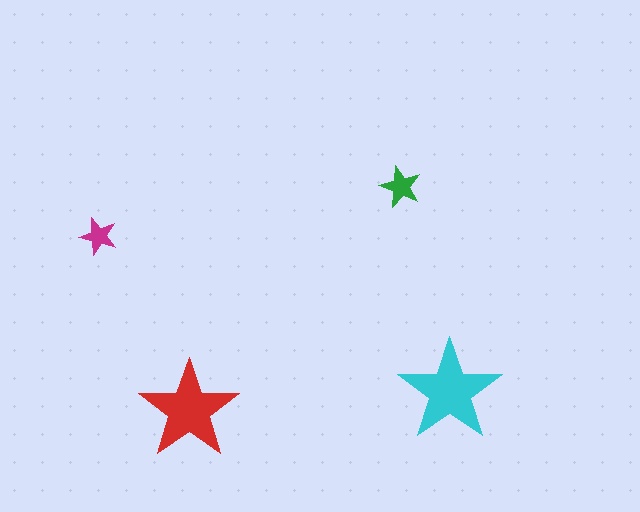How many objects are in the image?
There are 4 objects in the image.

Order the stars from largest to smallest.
the cyan one, the red one, the green one, the magenta one.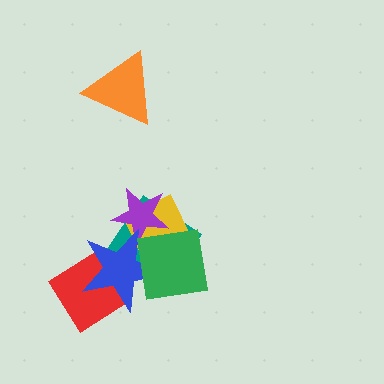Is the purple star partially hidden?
Yes, it is partially covered by another shape.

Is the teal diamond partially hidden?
Yes, it is partially covered by another shape.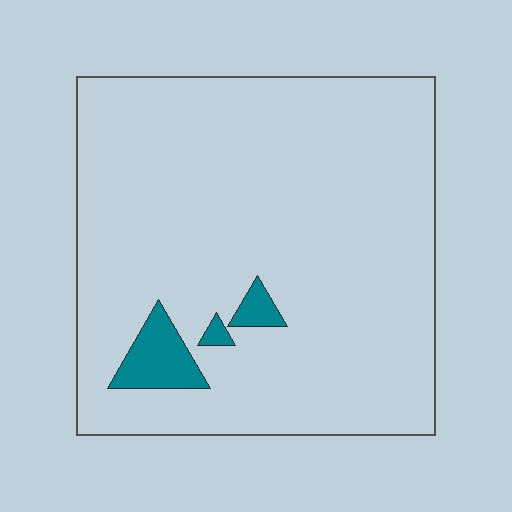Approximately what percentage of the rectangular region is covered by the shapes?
Approximately 5%.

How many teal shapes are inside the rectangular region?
3.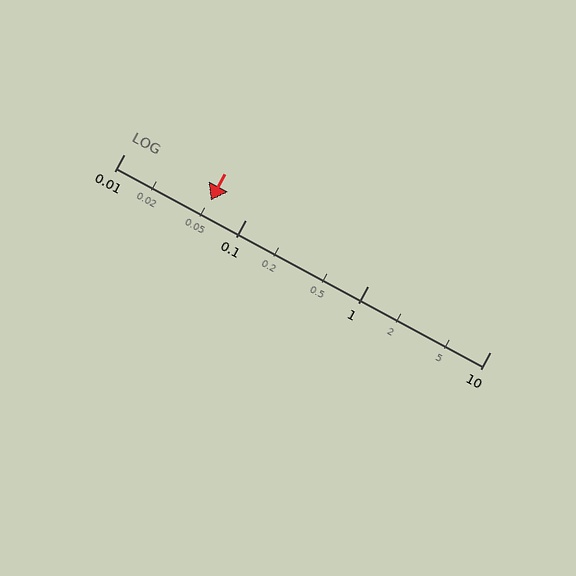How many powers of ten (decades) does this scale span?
The scale spans 3 decades, from 0.01 to 10.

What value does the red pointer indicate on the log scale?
The pointer indicates approximately 0.051.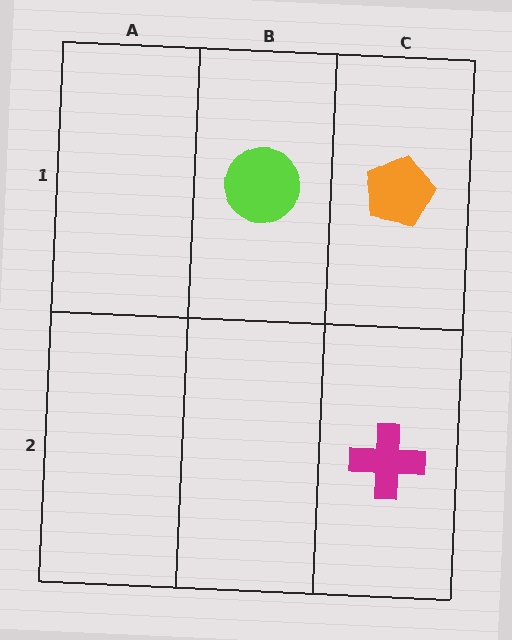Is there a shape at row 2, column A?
No, that cell is empty.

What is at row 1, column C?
An orange pentagon.